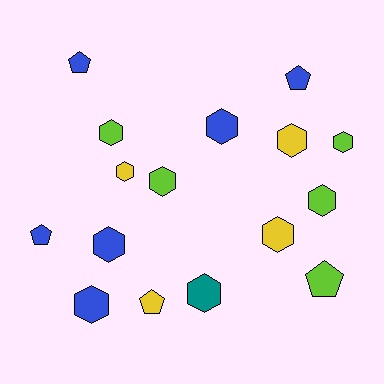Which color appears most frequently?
Blue, with 6 objects.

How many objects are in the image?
There are 16 objects.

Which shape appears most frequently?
Hexagon, with 11 objects.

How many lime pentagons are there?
There is 1 lime pentagon.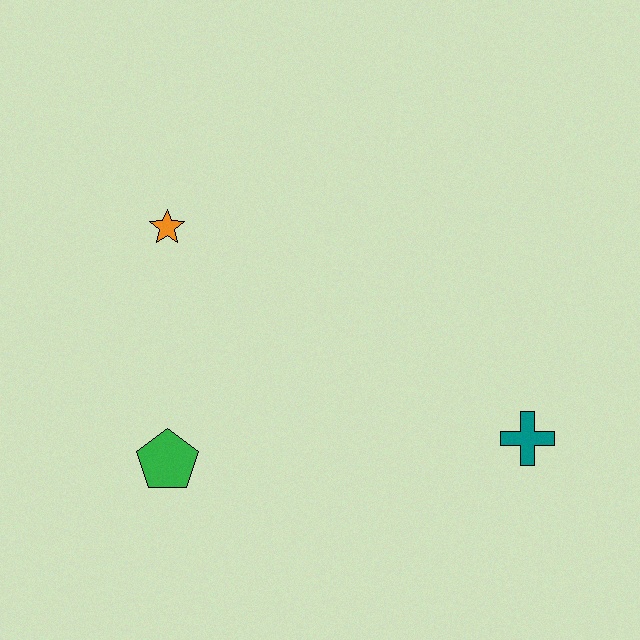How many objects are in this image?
There are 3 objects.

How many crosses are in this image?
There is 1 cross.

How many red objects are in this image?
There are no red objects.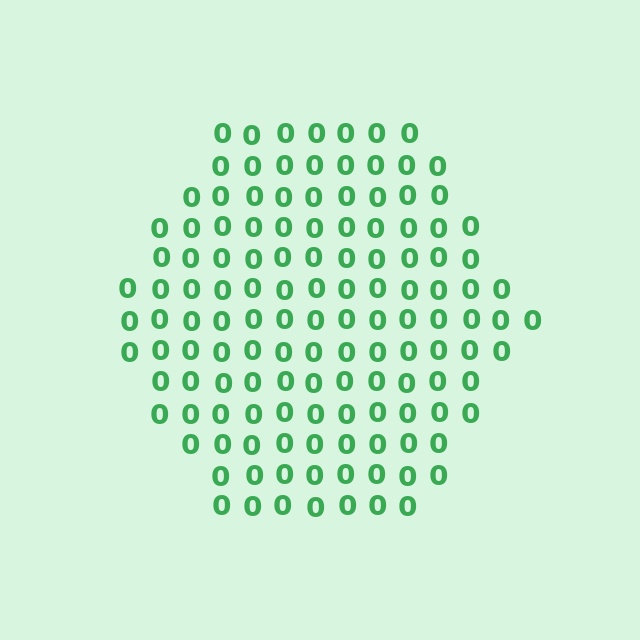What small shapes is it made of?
It is made of small digit 0's.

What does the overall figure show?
The overall figure shows a hexagon.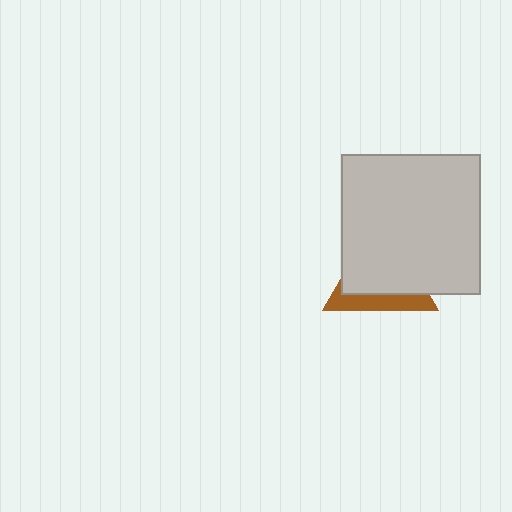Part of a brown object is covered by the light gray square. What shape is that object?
It is a triangle.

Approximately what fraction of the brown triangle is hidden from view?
Roughly 69% of the brown triangle is hidden behind the light gray square.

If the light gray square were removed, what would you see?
You would see the complete brown triangle.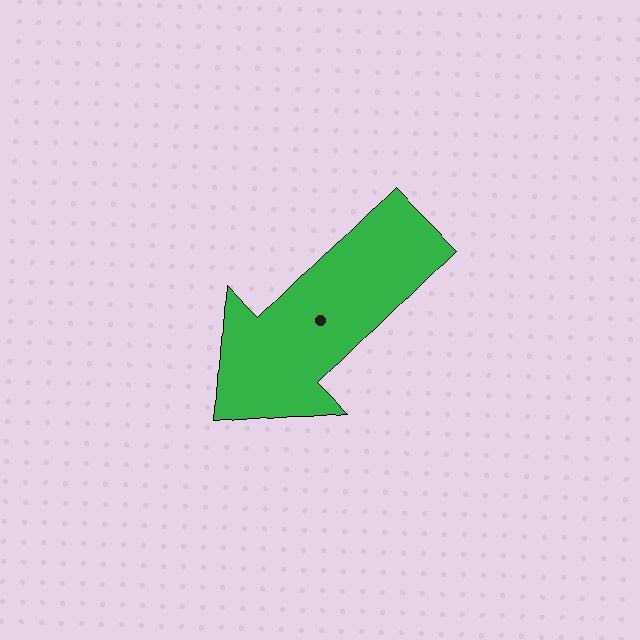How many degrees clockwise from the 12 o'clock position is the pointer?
Approximately 225 degrees.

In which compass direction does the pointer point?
Southwest.